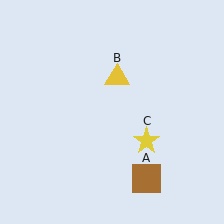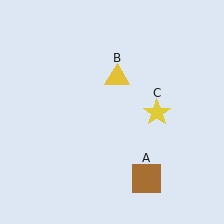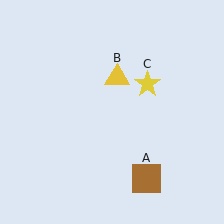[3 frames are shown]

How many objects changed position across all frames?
1 object changed position: yellow star (object C).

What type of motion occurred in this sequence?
The yellow star (object C) rotated counterclockwise around the center of the scene.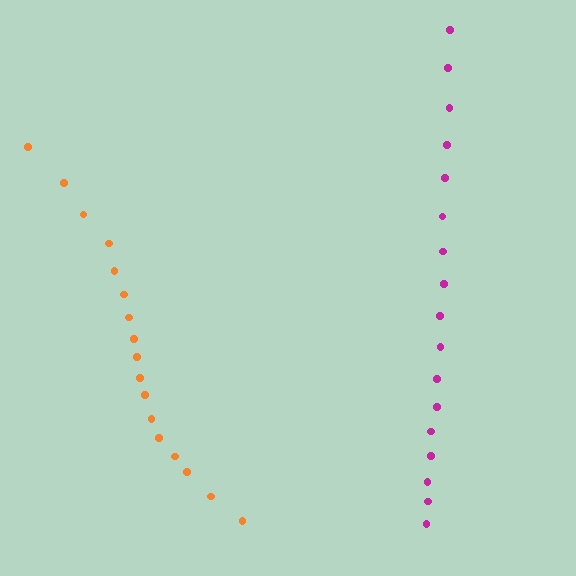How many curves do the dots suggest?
There are 2 distinct paths.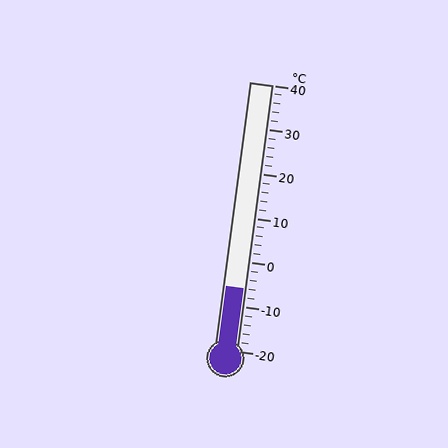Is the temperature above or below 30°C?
The temperature is below 30°C.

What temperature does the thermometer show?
The thermometer shows approximately -6°C.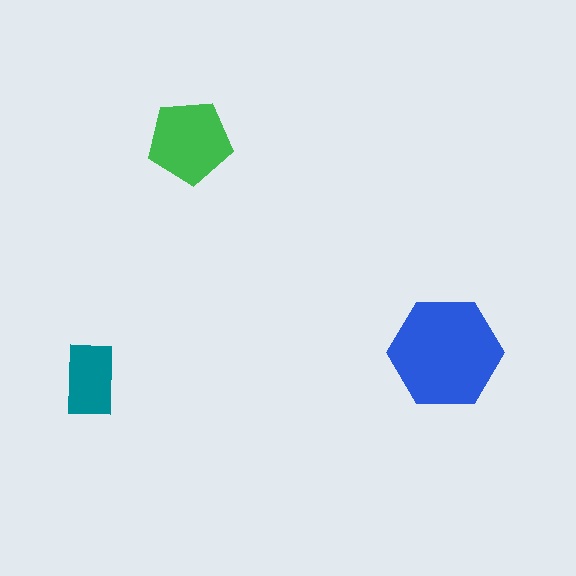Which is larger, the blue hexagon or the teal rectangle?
The blue hexagon.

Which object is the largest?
The blue hexagon.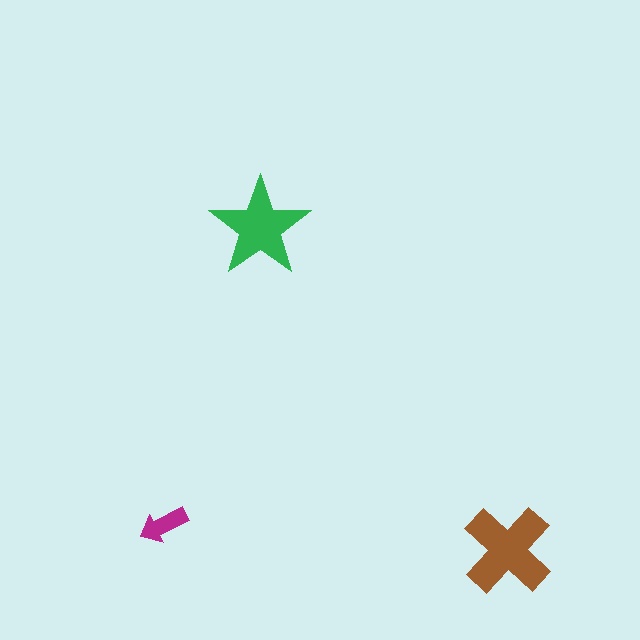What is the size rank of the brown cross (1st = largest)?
1st.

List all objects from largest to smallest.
The brown cross, the green star, the magenta arrow.